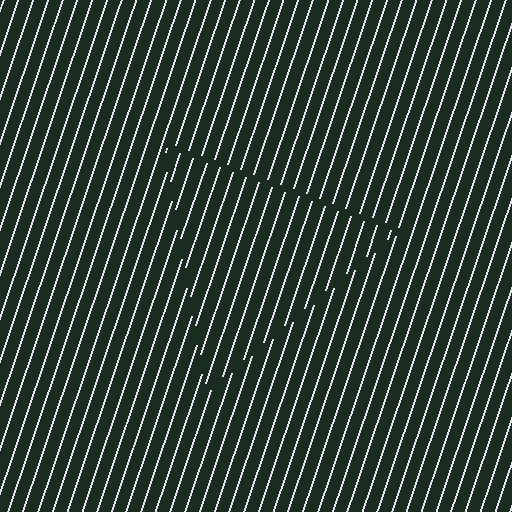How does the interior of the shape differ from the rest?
The interior of the shape contains the same grating, shifted by half a period — the contour is defined by the phase discontinuity where line-ends from the inner and outer gratings abut.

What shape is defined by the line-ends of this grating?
An illusory triangle. The interior of the shape contains the same grating, shifted by half a period — the contour is defined by the phase discontinuity where line-ends from the inner and outer gratings abut.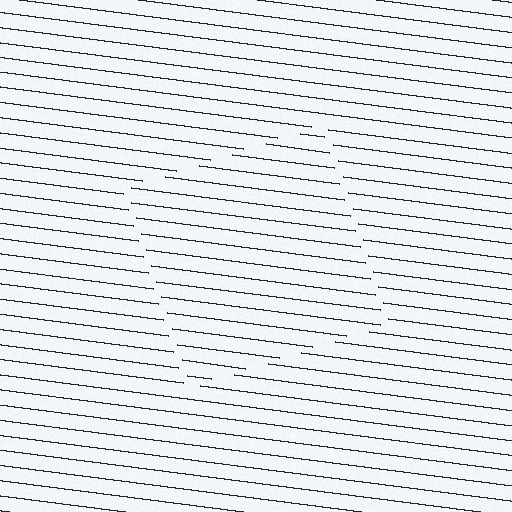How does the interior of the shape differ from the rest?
The interior of the shape contains the same grating, shifted by half a period — the contour is defined by the phase discontinuity where line-ends from the inner and outer gratings abut.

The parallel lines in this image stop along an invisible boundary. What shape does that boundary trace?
An illusory square. The interior of the shape contains the same grating, shifted by half a period — the contour is defined by the phase discontinuity where line-ends from the inner and outer gratings abut.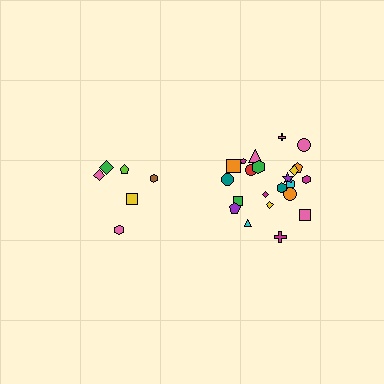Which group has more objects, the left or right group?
The right group.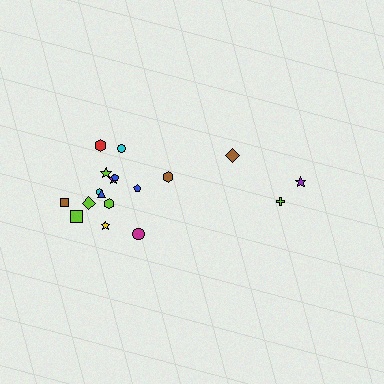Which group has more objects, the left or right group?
The left group.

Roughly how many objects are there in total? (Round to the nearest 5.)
Roughly 20 objects in total.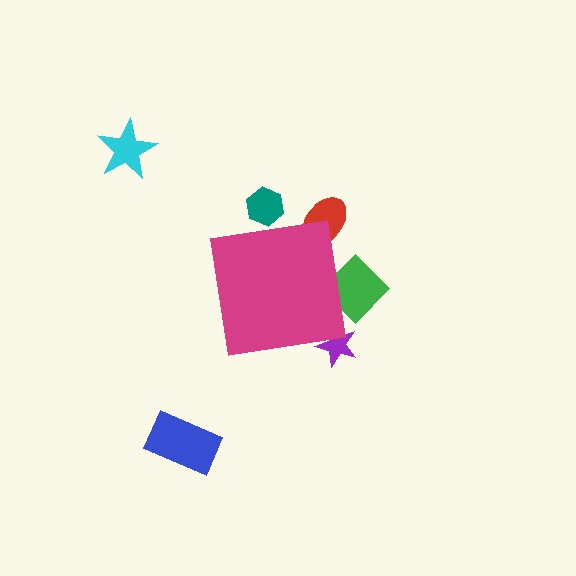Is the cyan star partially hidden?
No, the cyan star is fully visible.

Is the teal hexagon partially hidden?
Yes, the teal hexagon is partially hidden behind the magenta square.